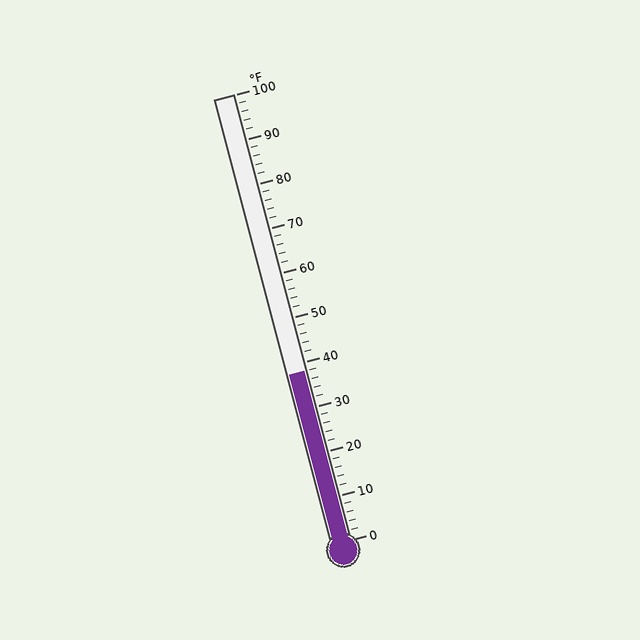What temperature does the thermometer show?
The thermometer shows approximately 38°F.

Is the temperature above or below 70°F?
The temperature is below 70°F.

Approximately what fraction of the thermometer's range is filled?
The thermometer is filled to approximately 40% of its range.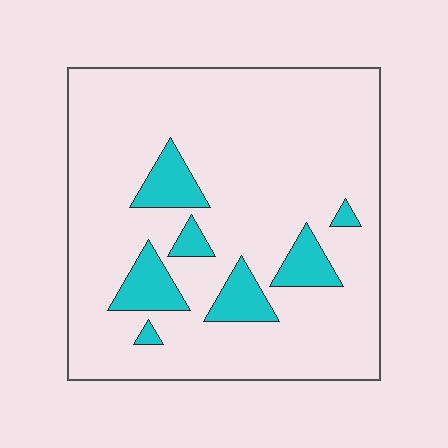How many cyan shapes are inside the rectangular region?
7.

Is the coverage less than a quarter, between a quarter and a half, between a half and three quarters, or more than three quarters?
Less than a quarter.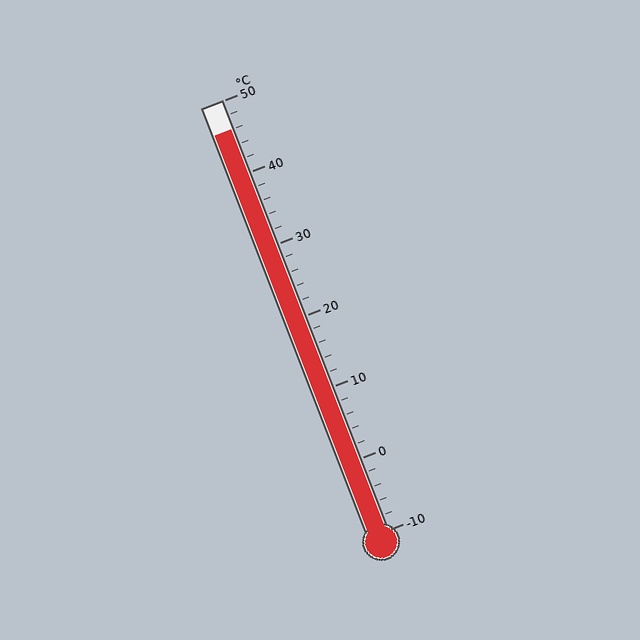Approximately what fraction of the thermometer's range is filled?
The thermometer is filled to approximately 95% of its range.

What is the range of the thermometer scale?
The thermometer scale ranges from -10°C to 50°C.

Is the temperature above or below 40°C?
The temperature is above 40°C.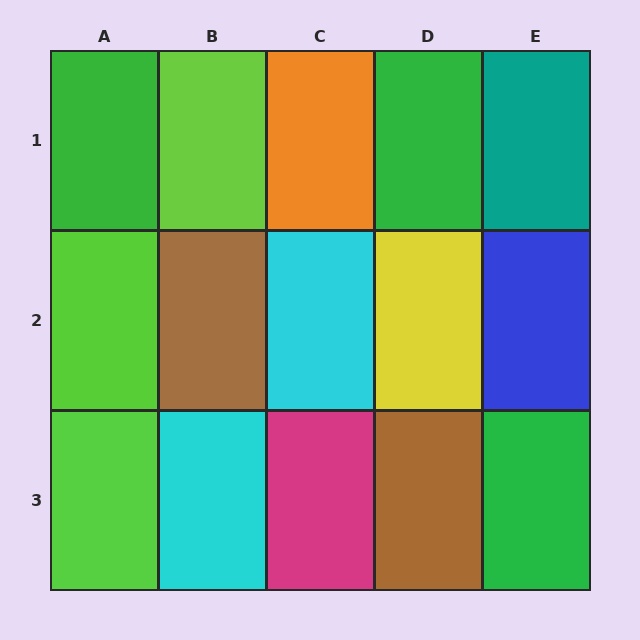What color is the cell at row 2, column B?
Brown.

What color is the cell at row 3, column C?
Magenta.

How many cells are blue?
1 cell is blue.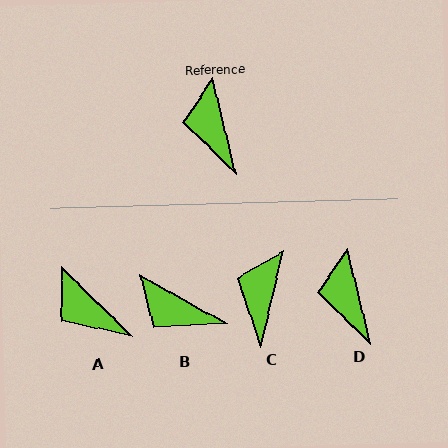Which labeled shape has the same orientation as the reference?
D.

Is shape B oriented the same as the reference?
No, it is off by about 47 degrees.